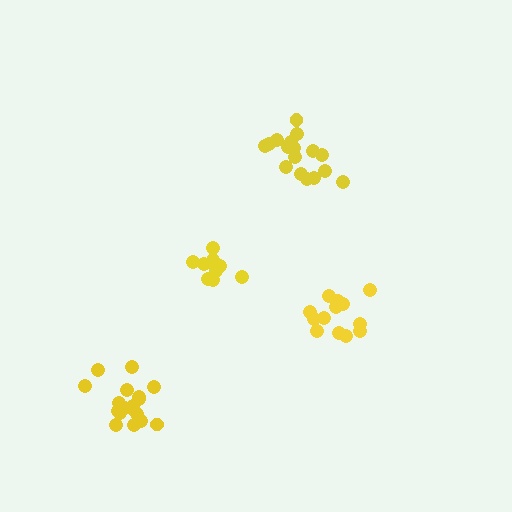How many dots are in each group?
Group 1: 13 dots, Group 2: 12 dots, Group 3: 17 dots, Group 4: 18 dots (60 total).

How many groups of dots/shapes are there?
There are 4 groups.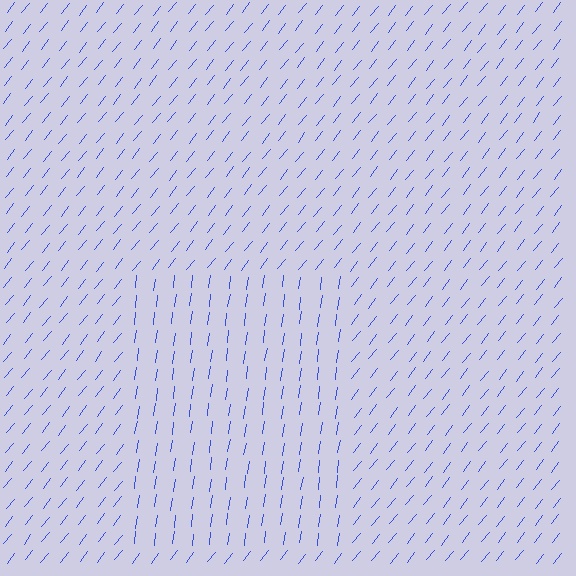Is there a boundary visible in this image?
Yes, there is a texture boundary formed by a change in line orientation.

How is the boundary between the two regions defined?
The boundary is defined purely by a change in line orientation (approximately 31 degrees difference). All lines are the same color and thickness.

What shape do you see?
I see a rectangle.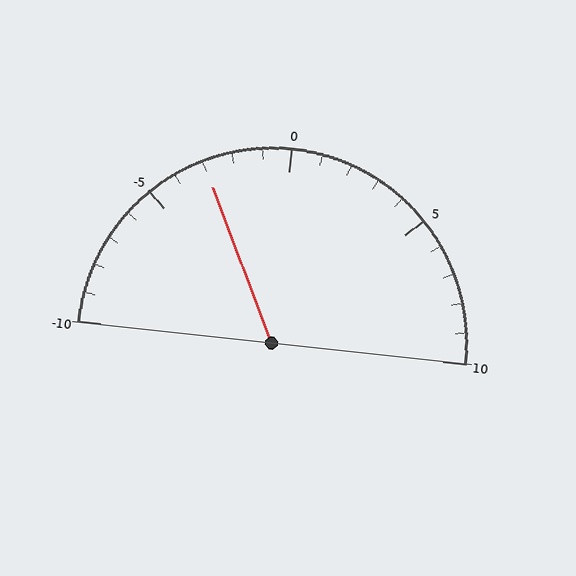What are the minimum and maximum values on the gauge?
The gauge ranges from -10 to 10.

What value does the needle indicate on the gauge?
The needle indicates approximately -3.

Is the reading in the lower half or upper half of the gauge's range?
The reading is in the lower half of the range (-10 to 10).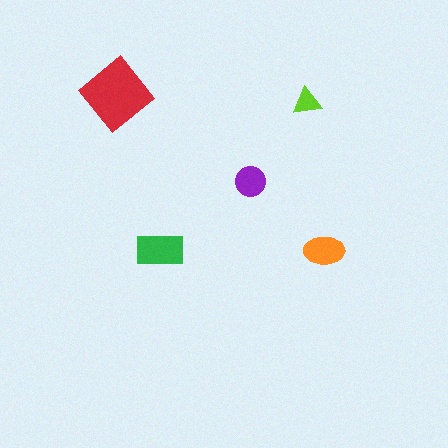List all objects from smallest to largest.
The lime triangle, the purple circle, the orange ellipse, the green rectangle, the red diamond.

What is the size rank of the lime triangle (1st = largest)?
5th.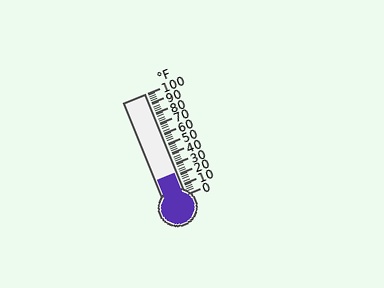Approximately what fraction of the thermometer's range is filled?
The thermometer is filled to approximately 20% of its range.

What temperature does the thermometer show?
The thermometer shows approximately 22°F.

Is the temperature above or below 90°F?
The temperature is below 90°F.